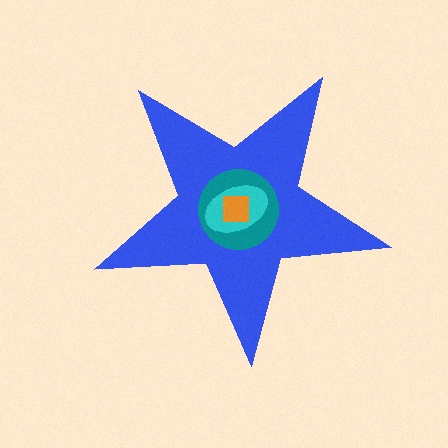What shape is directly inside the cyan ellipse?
The orange square.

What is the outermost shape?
The blue star.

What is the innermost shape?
The orange square.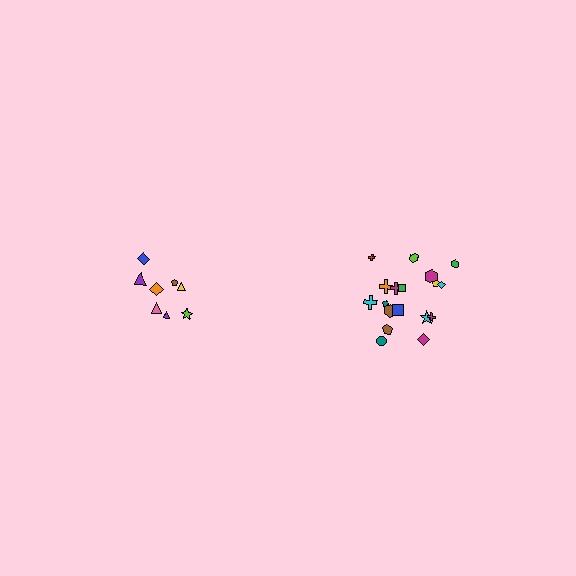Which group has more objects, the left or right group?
The right group.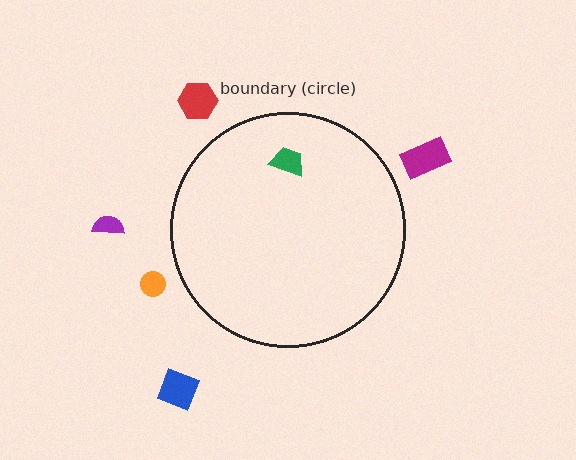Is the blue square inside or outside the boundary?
Outside.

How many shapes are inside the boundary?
1 inside, 5 outside.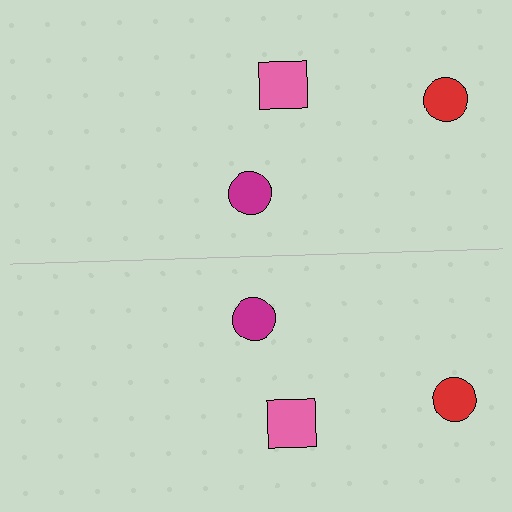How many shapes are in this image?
There are 6 shapes in this image.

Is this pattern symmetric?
Yes, this pattern has bilateral (reflection) symmetry.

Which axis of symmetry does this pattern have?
The pattern has a horizontal axis of symmetry running through the center of the image.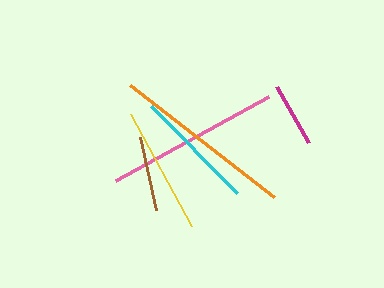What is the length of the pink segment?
The pink segment is approximately 174 pixels long.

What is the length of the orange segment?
The orange segment is approximately 182 pixels long.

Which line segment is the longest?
The orange line is the longest at approximately 182 pixels.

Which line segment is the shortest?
The magenta line is the shortest at approximately 64 pixels.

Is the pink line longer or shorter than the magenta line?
The pink line is longer than the magenta line.